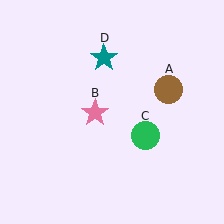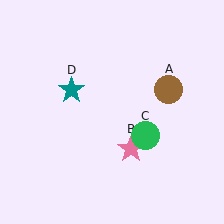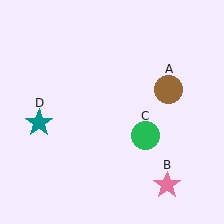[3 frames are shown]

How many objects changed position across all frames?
2 objects changed position: pink star (object B), teal star (object D).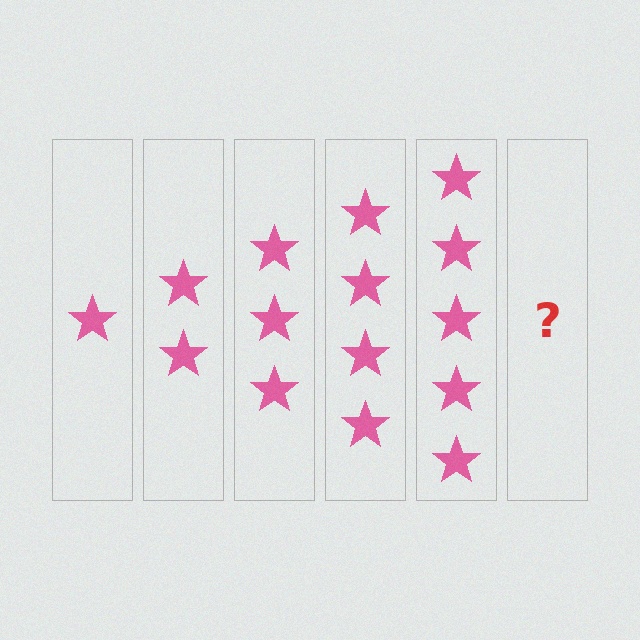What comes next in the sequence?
The next element should be 6 stars.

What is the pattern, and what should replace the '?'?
The pattern is that each step adds one more star. The '?' should be 6 stars.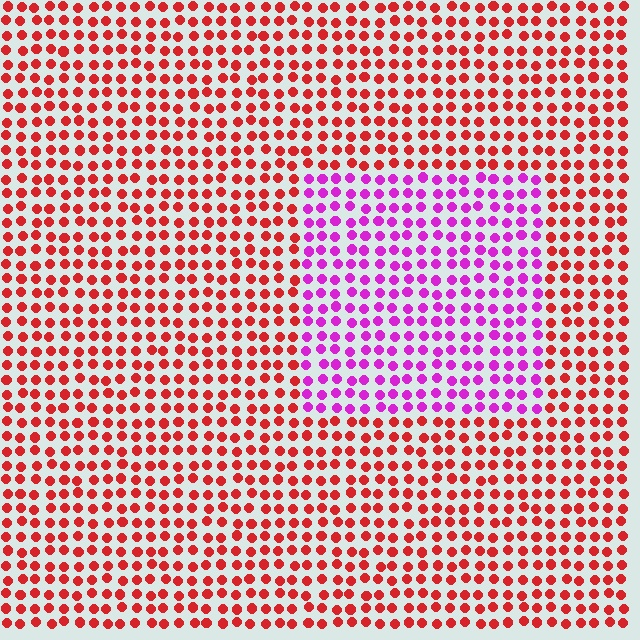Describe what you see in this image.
The image is filled with small red elements in a uniform arrangement. A rectangle-shaped region is visible where the elements are tinted to a slightly different hue, forming a subtle color boundary.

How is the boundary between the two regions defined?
The boundary is defined purely by a slight shift in hue (about 56 degrees). Spacing, size, and orientation are identical on both sides.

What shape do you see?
I see a rectangle.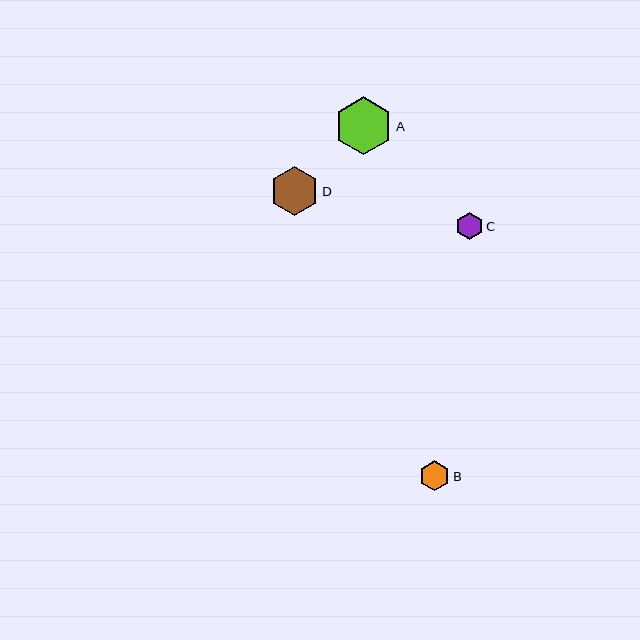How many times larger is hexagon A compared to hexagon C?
Hexagon A is approximately 2.2 times the size of hexagon C.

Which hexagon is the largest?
Hexagon A is the largest with a size of approximately 58 pixels.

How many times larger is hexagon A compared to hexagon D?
Hexagon A is approximately 1.2 times the size of hexagon D.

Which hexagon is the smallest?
Hexagon C is the smallest with a size of approximately 27 pixels.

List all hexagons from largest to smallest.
From largest to smallest: A, D, B, C.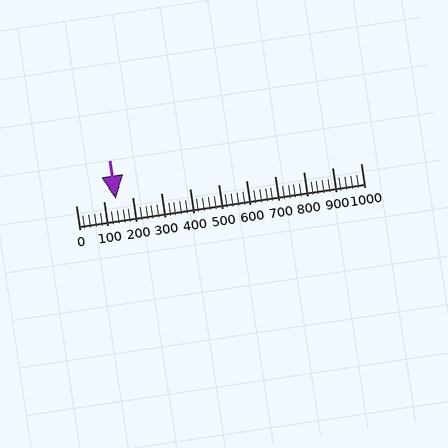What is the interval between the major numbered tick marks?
The major tick marks are spaced 100 units apart.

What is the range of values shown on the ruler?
The ruler shows values from 0 to 1000.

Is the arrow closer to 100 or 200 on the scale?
The arrow is closer to 100.